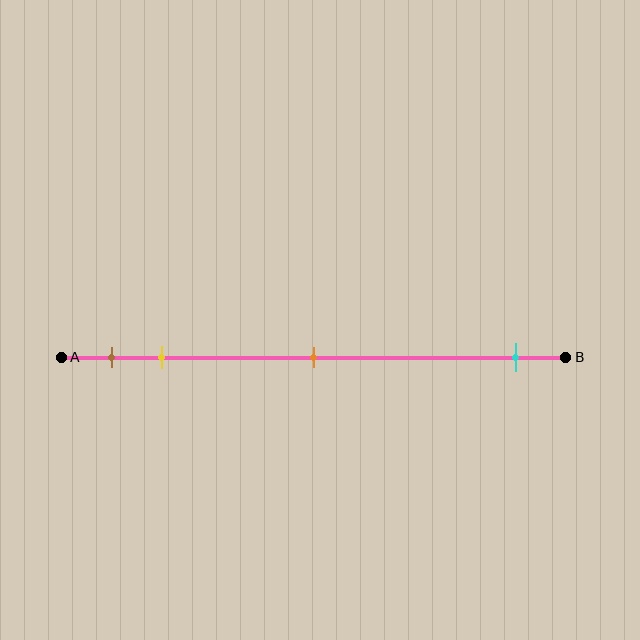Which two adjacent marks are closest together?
The brown and yellow marks are the closest adjacent pair.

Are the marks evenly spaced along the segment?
No, the marks are not evenly spaced.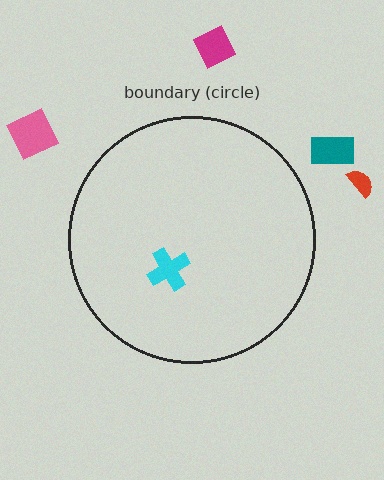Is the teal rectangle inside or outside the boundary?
Outside.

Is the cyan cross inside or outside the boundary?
Inside.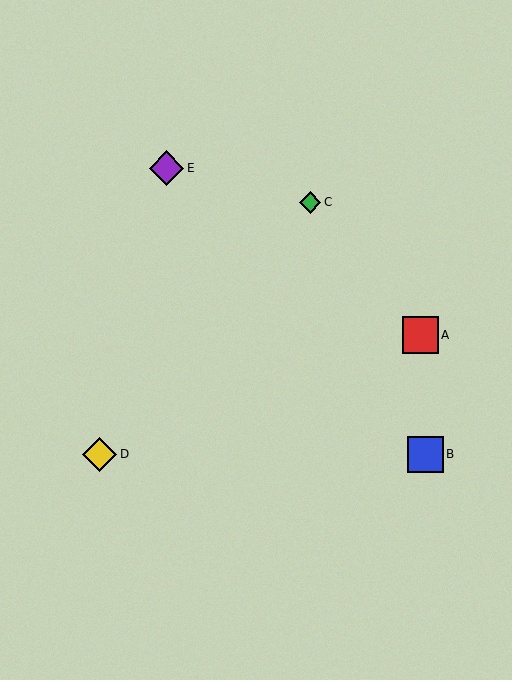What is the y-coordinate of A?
Object A is at y≈335.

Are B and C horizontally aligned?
No, B is at y≈454 and C is at y≈202.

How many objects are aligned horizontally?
2 objects (B, D) are aligned horizontally.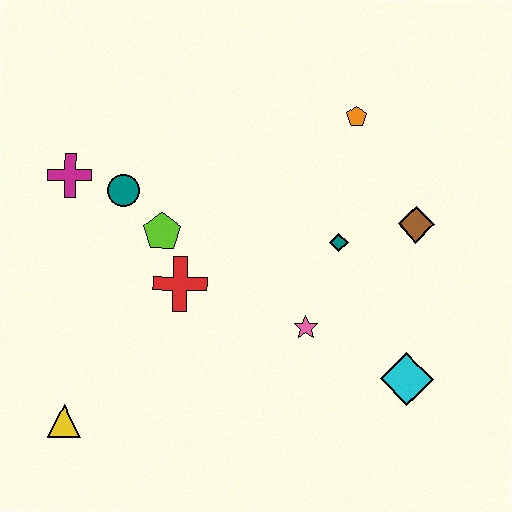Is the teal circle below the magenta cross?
Yes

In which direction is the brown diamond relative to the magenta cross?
The brown diamond is to the right of the magenta cross.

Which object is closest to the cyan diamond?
The pink star is closest to the cyan diamond.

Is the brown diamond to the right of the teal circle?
Yes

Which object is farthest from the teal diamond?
The yellow triangle is farthest from the teal diamond.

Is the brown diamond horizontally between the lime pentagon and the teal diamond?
No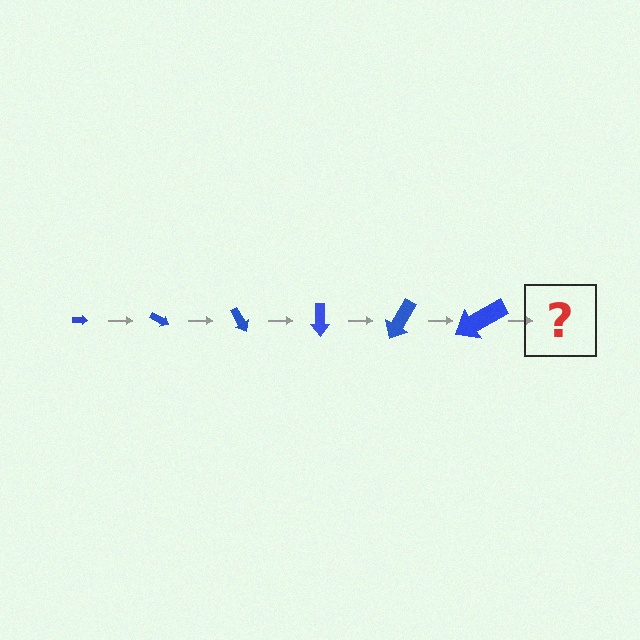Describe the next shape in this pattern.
It should be an arrow, larger than the previous one and rotated 180 degrees from the start.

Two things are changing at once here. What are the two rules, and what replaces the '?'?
The two rules are that the arrow grows larger each step and it rotates 30 degrees each step. The '?' should be an arrow, larger than the previous one and rotated 180 degrees from the start.